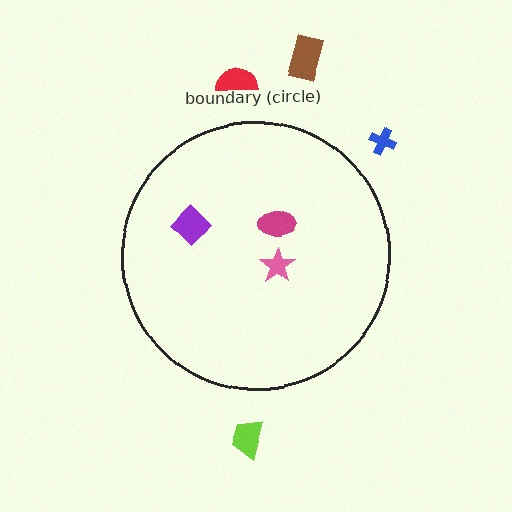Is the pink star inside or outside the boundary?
Inside.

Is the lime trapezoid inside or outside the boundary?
Outside.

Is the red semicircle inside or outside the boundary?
Outside.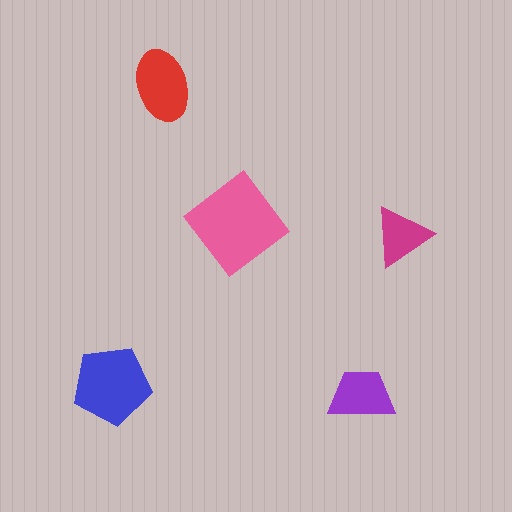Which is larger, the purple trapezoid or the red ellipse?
The red ellipse.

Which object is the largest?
The pink diamond.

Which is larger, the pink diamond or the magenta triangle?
The pink diamond.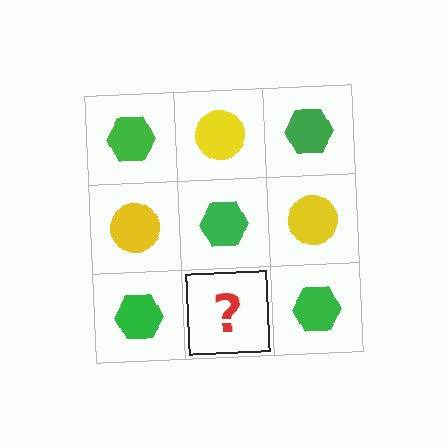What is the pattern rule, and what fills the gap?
The rule is that it alternates green hexagon and yellow circle in a checkerboard pattern. The gap should be filled with a yellow circle.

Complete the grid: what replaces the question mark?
The question mark should be replaced with a yellow circle.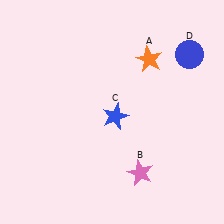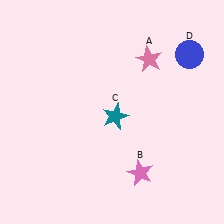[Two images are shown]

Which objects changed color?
A changed from orange to pink. C changed from blue to teal.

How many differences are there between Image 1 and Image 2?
There are 2 differences between the two images.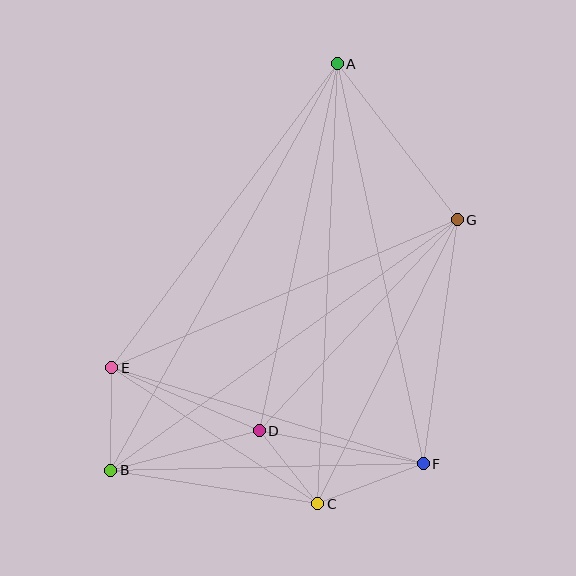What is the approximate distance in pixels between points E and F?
The distance between E and F is approximately 326 pixels.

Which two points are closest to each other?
Points C and D are closest to each other.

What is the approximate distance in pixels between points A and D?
The distance between A and D is approximately 376 pixels.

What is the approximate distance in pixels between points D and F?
The distance between D and F is approximately 167 pixels.